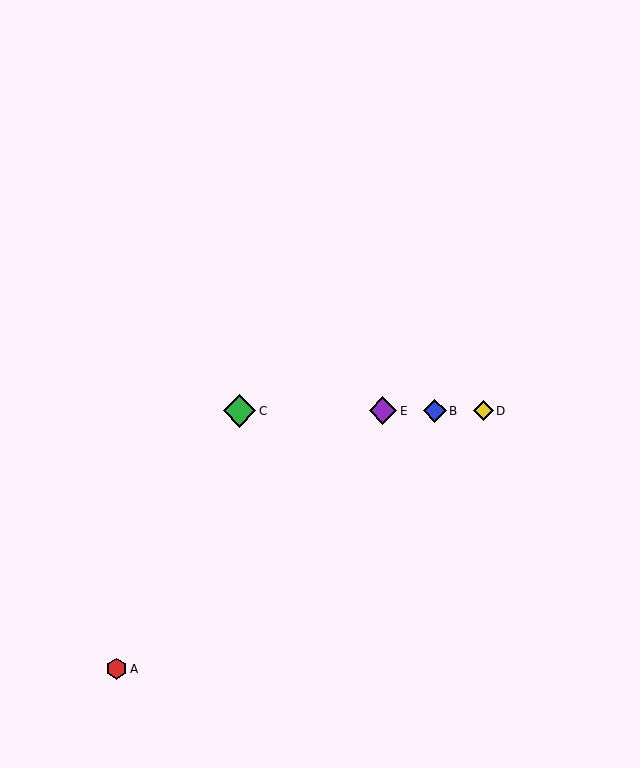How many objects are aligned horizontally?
4 objects (B, C, D, E) are aligned horizontally.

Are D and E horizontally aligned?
Yes, both are at y≈411.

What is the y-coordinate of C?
Object C is at y≈411.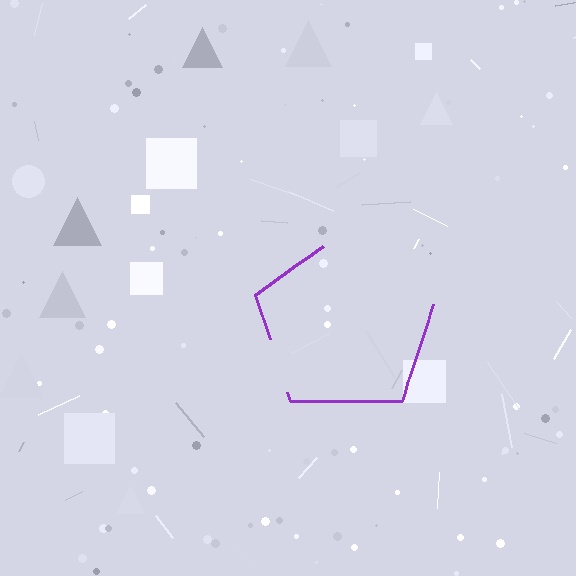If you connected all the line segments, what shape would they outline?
They would outline a pentagon.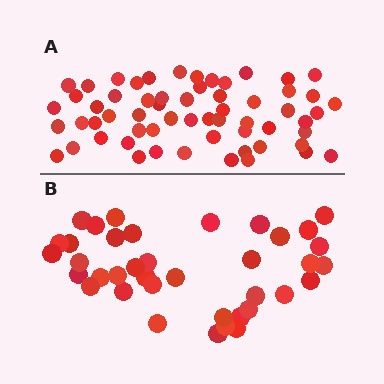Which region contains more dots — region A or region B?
Region A (the top region) has more dots.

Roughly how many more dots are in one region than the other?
Region A has approximately 20 more dots than region B.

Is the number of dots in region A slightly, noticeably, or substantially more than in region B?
Region A has substantially more. The ratio is roughly 1.6 to 1.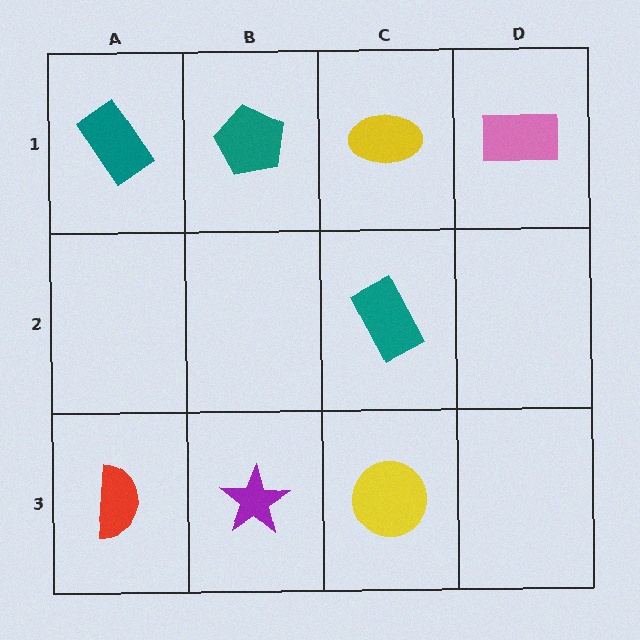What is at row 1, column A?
A teal rectangle.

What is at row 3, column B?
A purple star.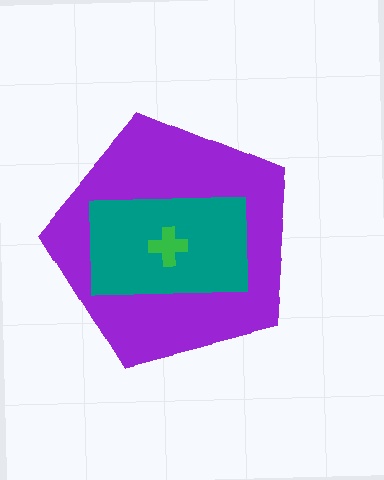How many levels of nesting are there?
3.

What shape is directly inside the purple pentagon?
The teal rectangle.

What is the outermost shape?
The purple pentagon.